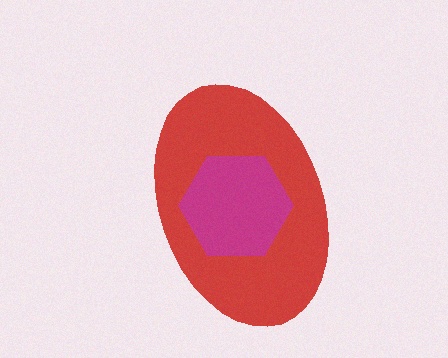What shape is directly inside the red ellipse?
The magenta hexagon.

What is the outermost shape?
The red ellipse.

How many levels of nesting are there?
2.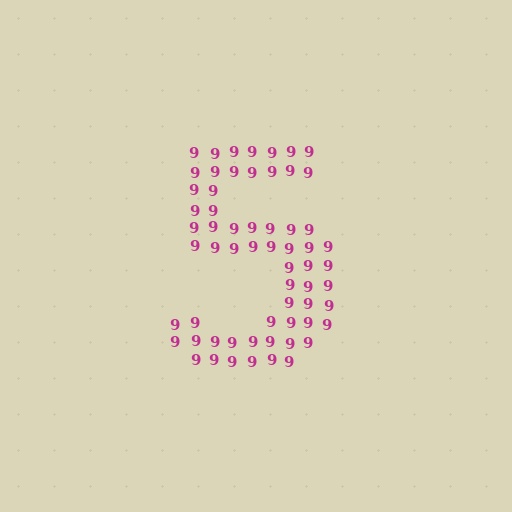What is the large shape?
The large shape is the digit 5.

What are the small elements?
The small elements are digit 9's.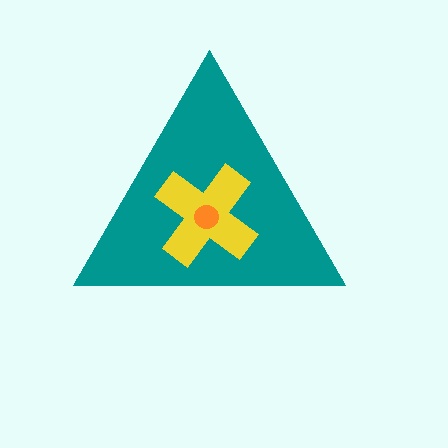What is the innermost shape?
The orange circle.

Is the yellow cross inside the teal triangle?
Yes.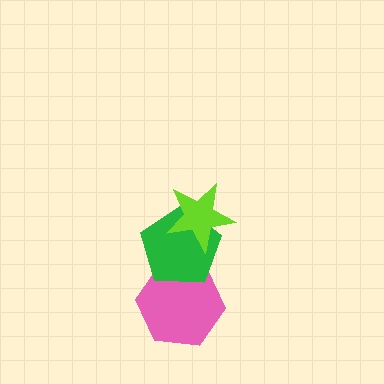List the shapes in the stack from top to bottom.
From top to bottom: the lime star, the green pentagon, the pink hexagon.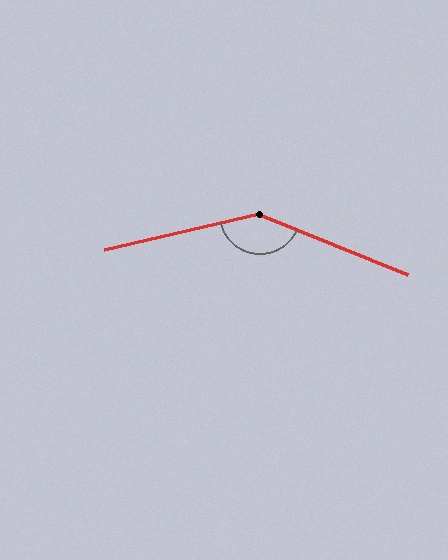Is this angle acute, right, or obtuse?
It is obtuse.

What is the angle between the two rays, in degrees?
Approximately 145 degrees.